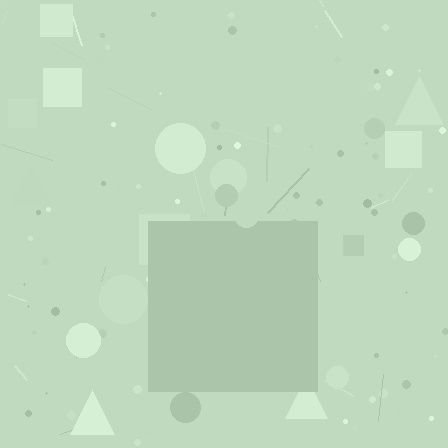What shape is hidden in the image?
A square is hidden in the image.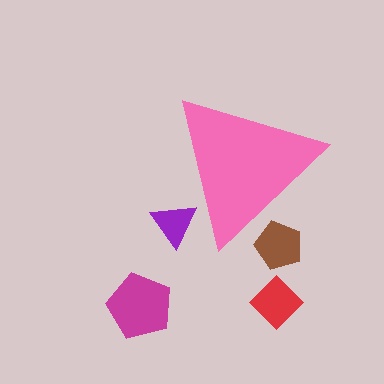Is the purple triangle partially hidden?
Yes, the purple triangle is partially hidden behind the pink triangle.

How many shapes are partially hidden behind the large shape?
2 shapes are partially hidden.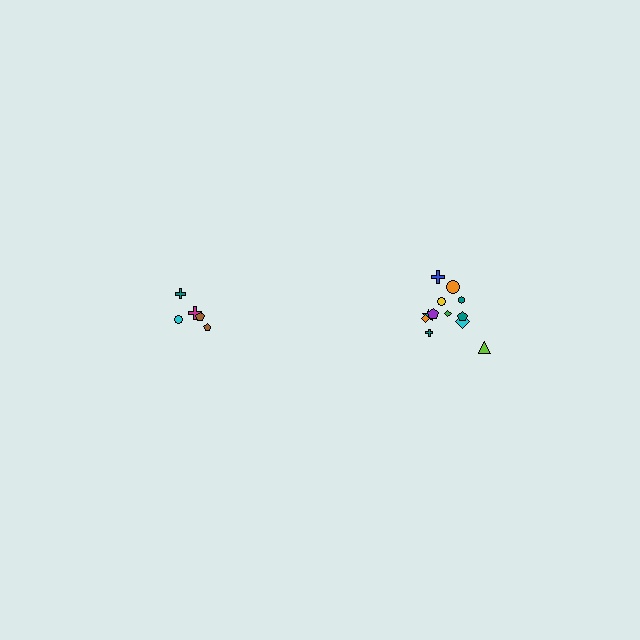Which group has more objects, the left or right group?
The right group.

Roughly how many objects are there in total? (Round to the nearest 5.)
Roughly 15 objects in total.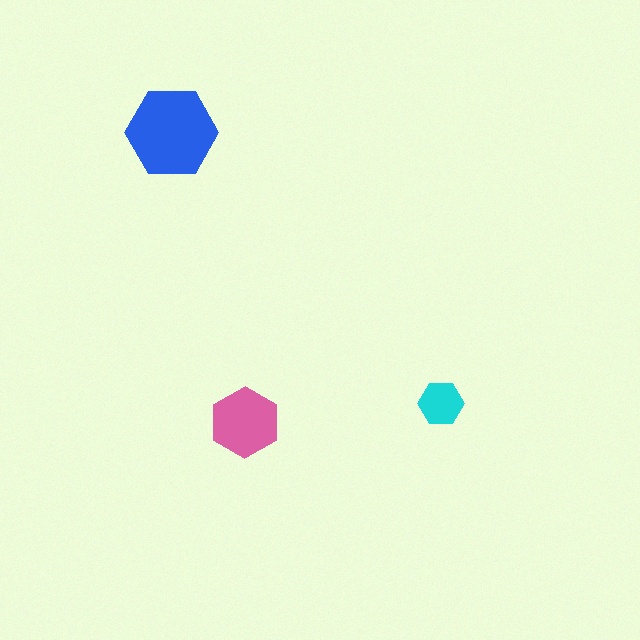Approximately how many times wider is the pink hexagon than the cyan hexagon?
About 1.5 times wider.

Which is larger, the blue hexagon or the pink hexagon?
The blue one.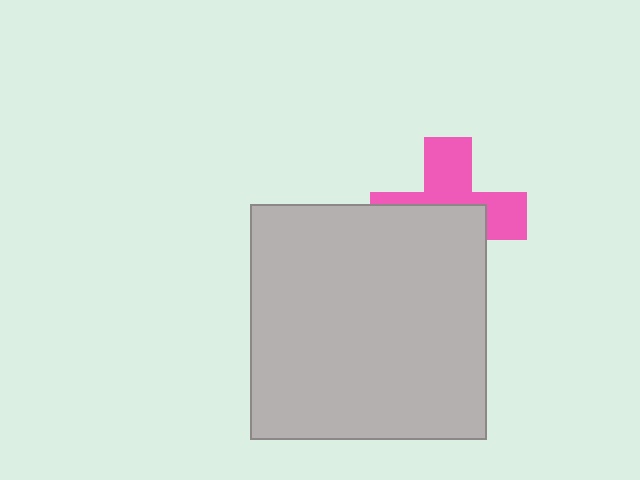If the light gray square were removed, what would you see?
You would see the complete pink cross.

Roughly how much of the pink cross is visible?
About half of it is visible (roughly 46%).